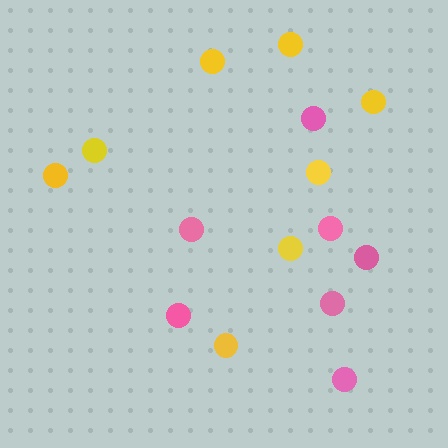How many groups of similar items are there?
There are 2 groups: one group of pink circles (7) and one group of yellow circles (8).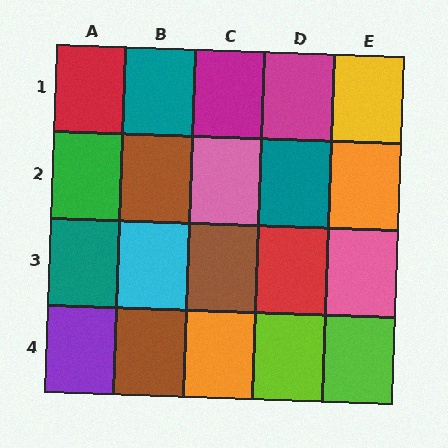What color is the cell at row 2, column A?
Green.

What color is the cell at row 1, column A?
Red.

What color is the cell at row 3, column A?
Teal.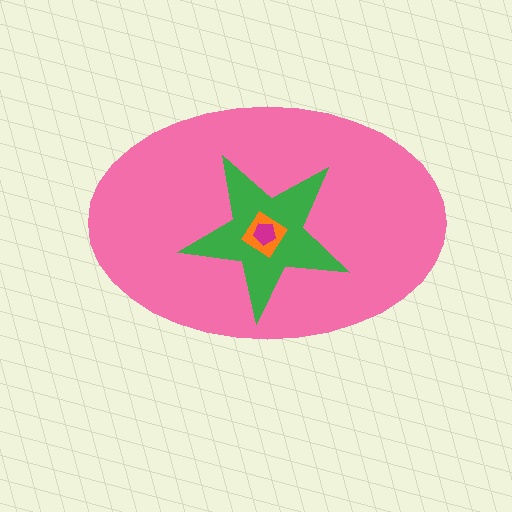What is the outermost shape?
The pink ellipse.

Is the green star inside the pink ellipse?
Yes.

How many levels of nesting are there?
4.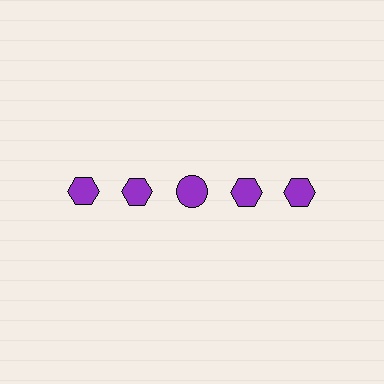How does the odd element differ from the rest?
It has a different shape: circle instead of hexagon.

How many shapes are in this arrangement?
There are 5 shapes arranged in a grid pattern.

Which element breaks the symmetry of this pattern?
The purple circle in the top row, center column breaks the symmetry. All other shapes are purple hexagons.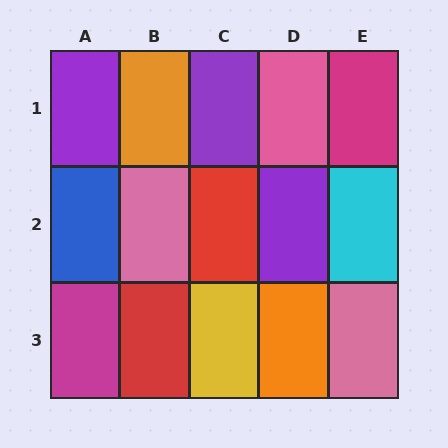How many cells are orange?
2 cells are orange.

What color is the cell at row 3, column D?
Orange.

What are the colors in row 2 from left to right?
Blue, pink, red, purple, cyan.